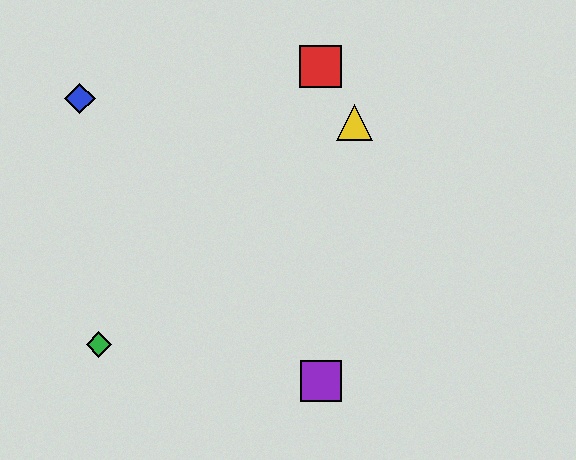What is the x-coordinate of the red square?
The red square is at x≈321.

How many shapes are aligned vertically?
2 shapes (the red square, the purple square) are aligned vertically.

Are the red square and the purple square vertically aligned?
Yes, both are at x≈321.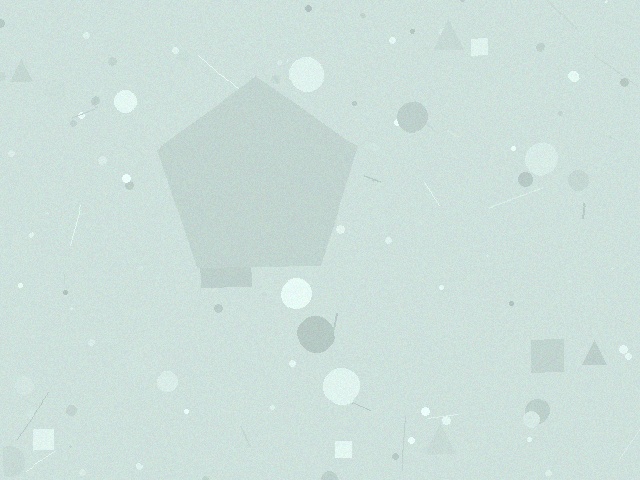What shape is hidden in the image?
A pentagon is hidden in the image.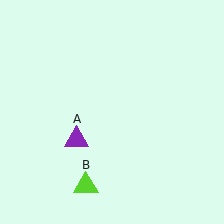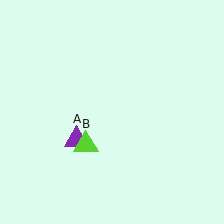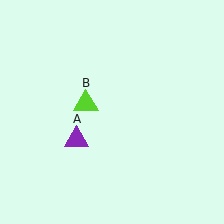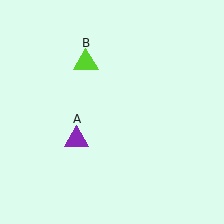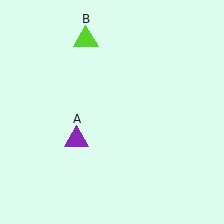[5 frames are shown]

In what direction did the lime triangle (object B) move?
The lime triangle (object B) moved up.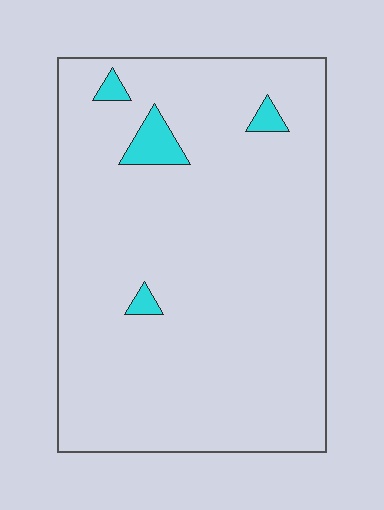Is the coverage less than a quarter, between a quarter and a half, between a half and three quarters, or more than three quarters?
Less than a quarter.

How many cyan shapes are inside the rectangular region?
4.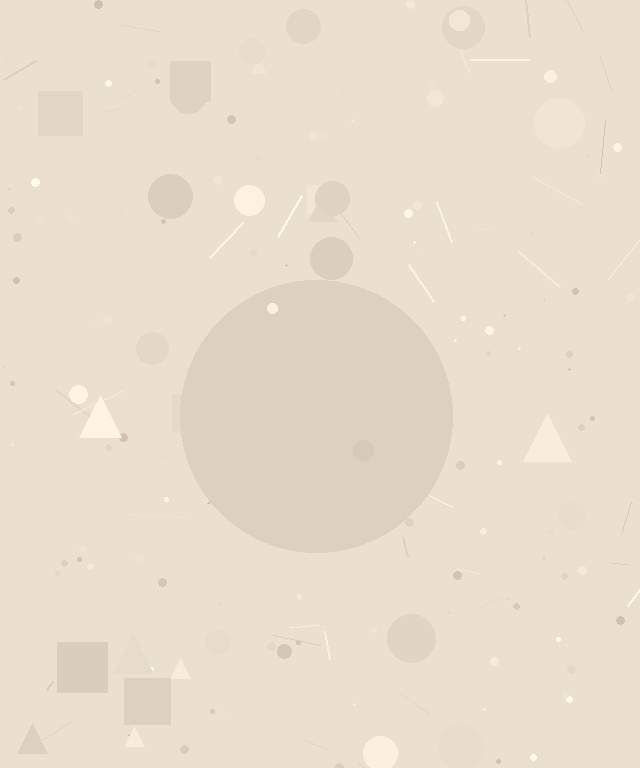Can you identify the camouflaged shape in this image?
The camouflaged shape is a circle.